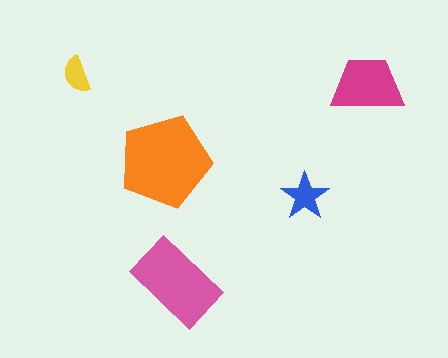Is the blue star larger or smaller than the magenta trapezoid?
Smaller.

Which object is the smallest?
The yellow semicircle.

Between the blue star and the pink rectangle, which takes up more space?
The pink rectangle.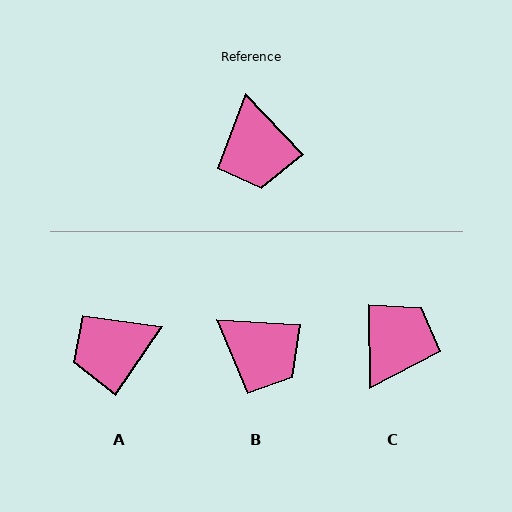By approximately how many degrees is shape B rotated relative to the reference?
Approximately 43 degrees counter-clockwise.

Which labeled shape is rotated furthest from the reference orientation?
C, about 137 degrees away.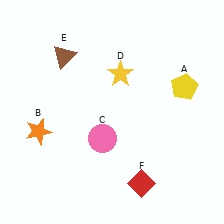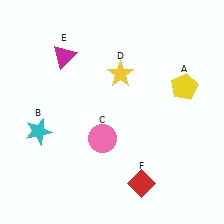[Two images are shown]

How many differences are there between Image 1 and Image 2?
There are 2 differences between the two images.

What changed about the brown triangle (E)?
In Image 1, E is brown. In Image 2, it changed to magenta.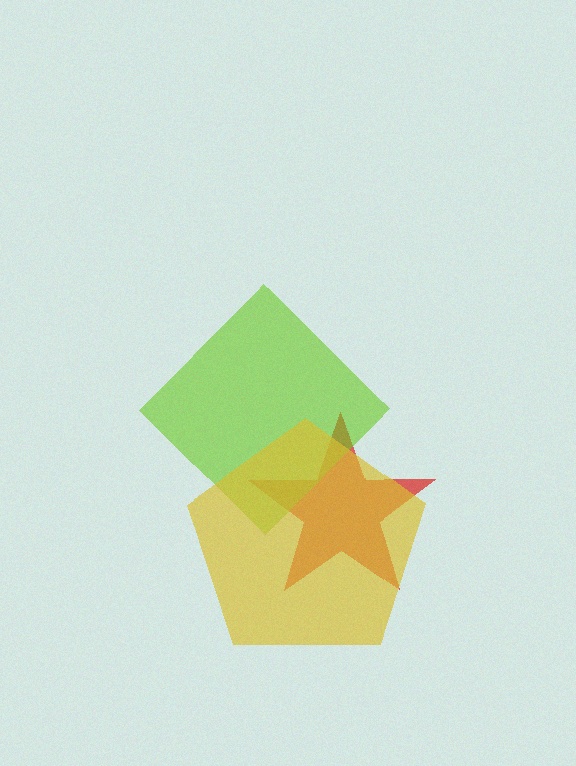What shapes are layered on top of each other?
The layered shapes are: a red star, a lime diamond, a yellow pentagon.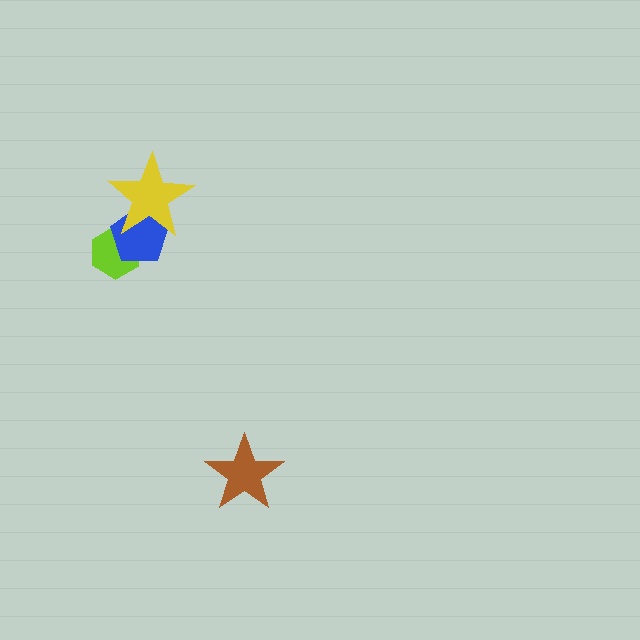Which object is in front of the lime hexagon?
The blue pentagon is in front of the lime hexagon.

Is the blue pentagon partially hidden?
Yes, it is partially covered by another shape.